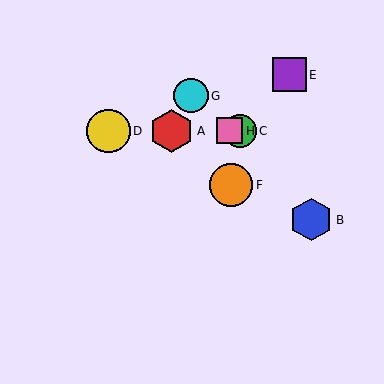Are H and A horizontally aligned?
Yes, both are at y≈131.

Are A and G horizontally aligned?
No, A is at y≈131 and G is at y≈96.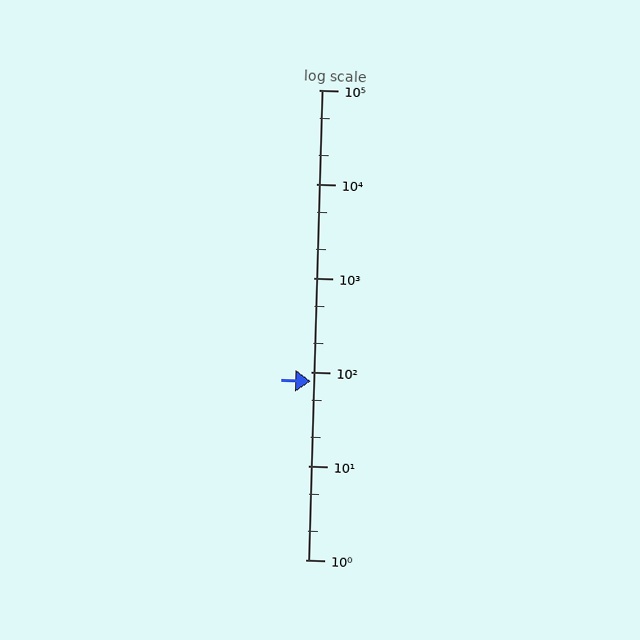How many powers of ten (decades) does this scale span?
The scale spans 5 decades, from 1 to 100000.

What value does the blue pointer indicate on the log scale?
The pointer indicates approximately 80.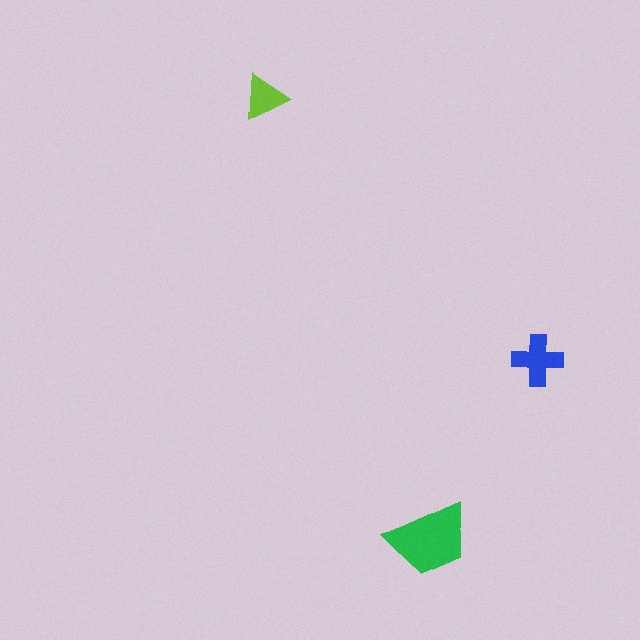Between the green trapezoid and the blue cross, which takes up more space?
The green trapezoid.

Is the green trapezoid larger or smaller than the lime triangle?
Larger.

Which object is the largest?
The green trapezoid.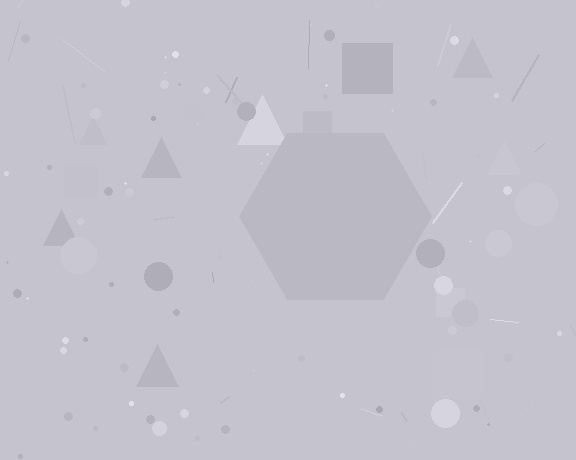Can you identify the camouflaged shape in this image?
The camouflaged shape is a hexagon.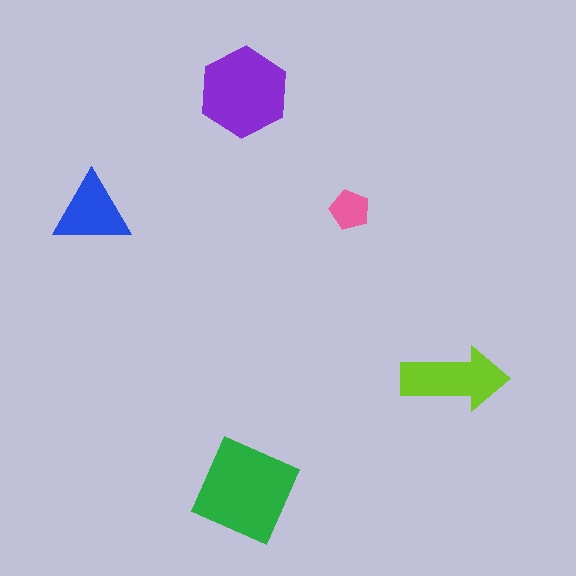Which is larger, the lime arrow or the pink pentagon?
The lime arrow.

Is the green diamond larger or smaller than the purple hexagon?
Larger.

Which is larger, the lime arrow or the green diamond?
The green diamond.